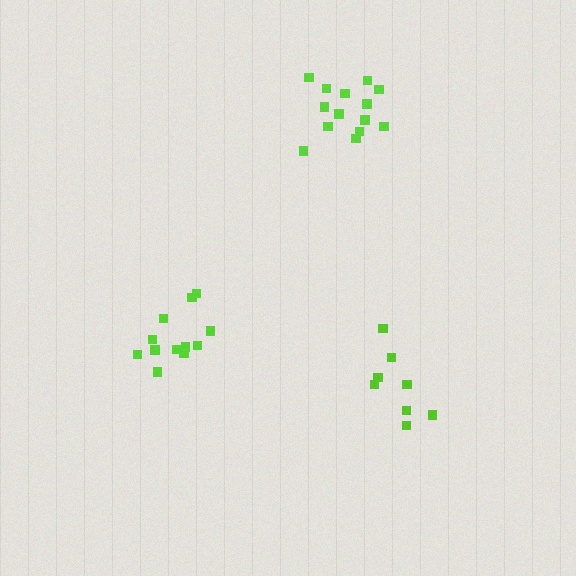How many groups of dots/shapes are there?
There are 3 groups.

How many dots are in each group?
Group 1: 14 dots, Group 2: 12 dots, Group 3: 8 dots (34 total).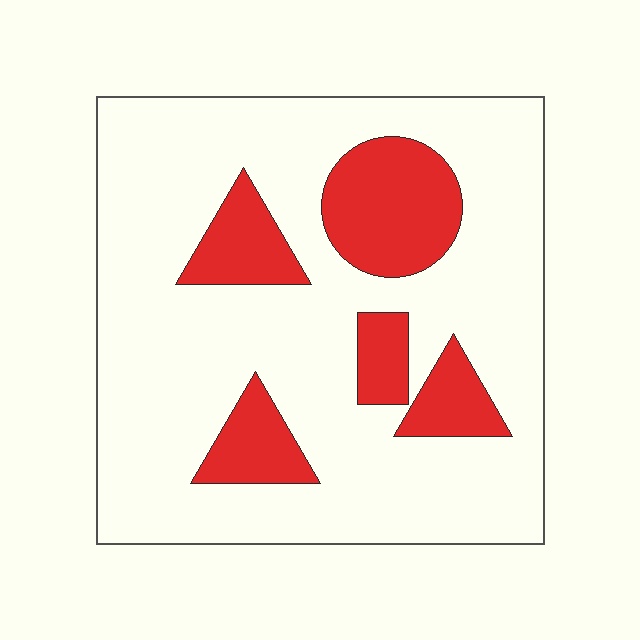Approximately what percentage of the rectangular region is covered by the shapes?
Approximately 20%.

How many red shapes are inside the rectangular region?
5.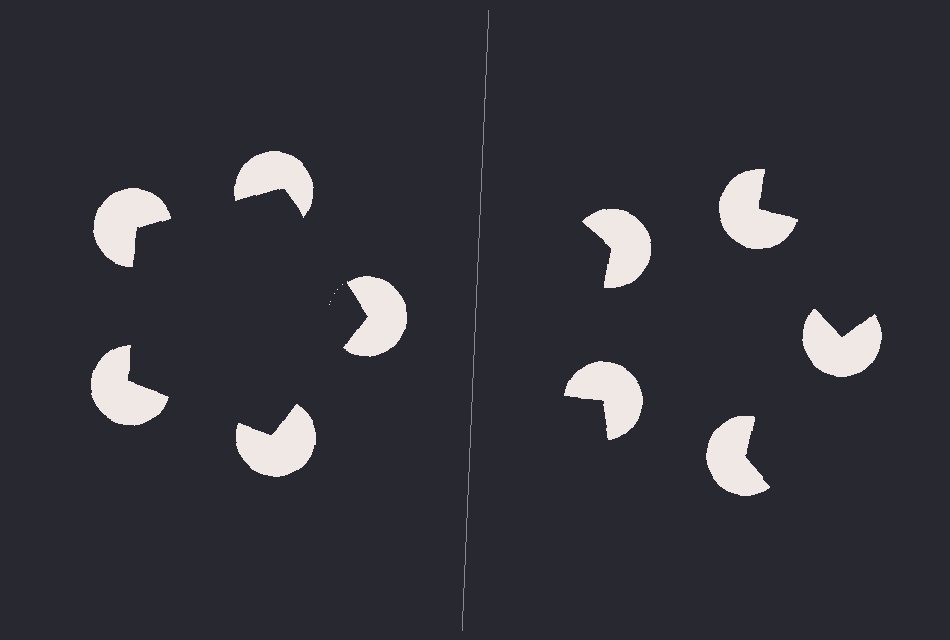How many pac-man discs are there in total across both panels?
10 — 5 on each side.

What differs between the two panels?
The pac-man discs are positioned identically on both sides; only the wedge orientations differ. On the left they align to a pentagon; on the right they are misaligned.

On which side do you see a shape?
An illusory pentagon appears on the left side. On the right side the wedge cuts are rotated, so no coherent shape forms.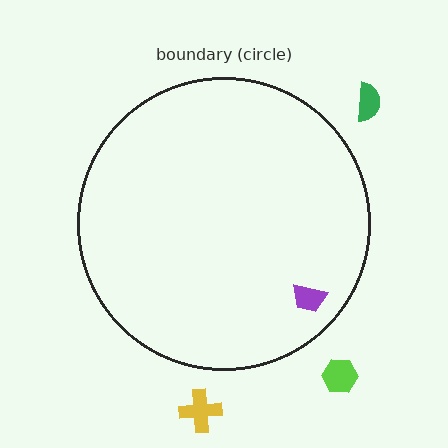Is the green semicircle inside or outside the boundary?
Outside.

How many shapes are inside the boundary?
1 inside, 3 outside.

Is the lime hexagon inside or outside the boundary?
Outside.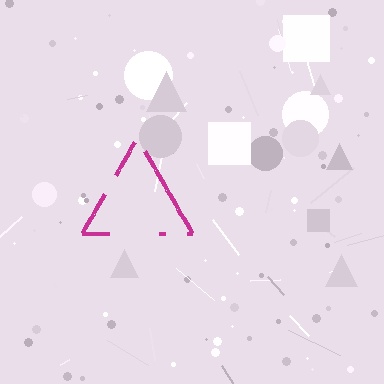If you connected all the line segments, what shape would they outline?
They would outline a triangle.